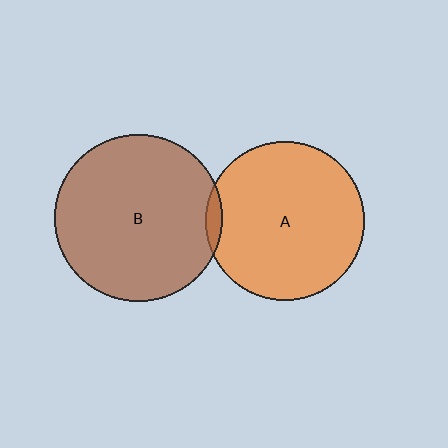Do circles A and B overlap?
Yes.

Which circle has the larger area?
Circle B (brown).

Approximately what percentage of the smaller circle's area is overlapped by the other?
Approximately 5%.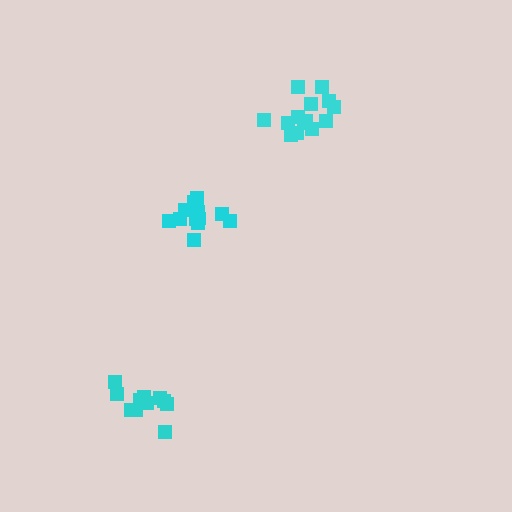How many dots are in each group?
Group 1: 12 dots, Group 2: 11 dots, Group 3: 14 dots (37 total).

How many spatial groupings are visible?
There are 3 spatial groupings.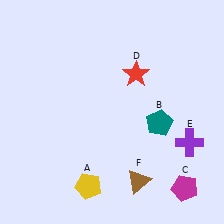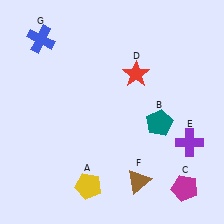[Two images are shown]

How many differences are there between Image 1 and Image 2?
There is 1 difference between the two images.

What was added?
A blue cross (G) was added in Image 2.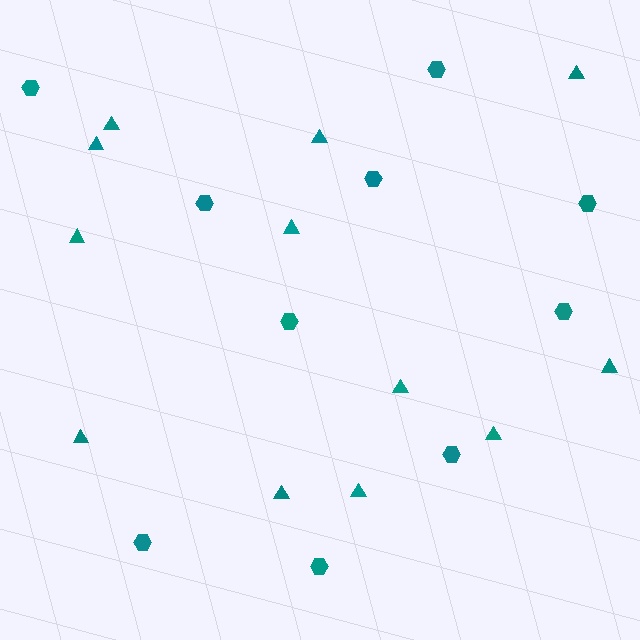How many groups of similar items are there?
There are 2 groups: one group of triangles (12) and one group of hexagons (10).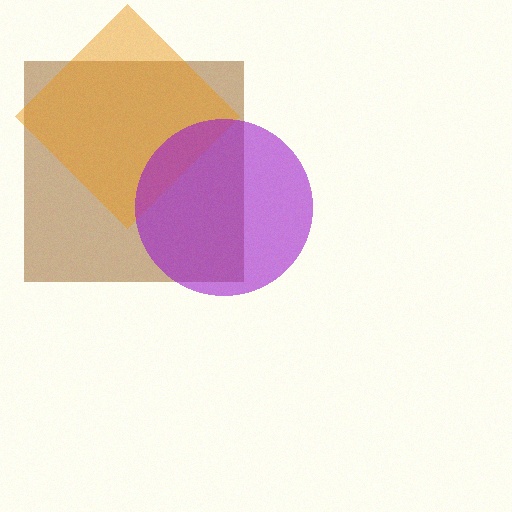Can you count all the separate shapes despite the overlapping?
Yes, there are 3 separate shapes.